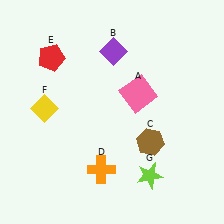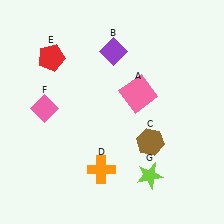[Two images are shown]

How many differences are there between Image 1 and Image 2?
There is 1 difference between the two images.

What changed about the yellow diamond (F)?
In Image 1, F is yellow. In Image 2, it changed to pink.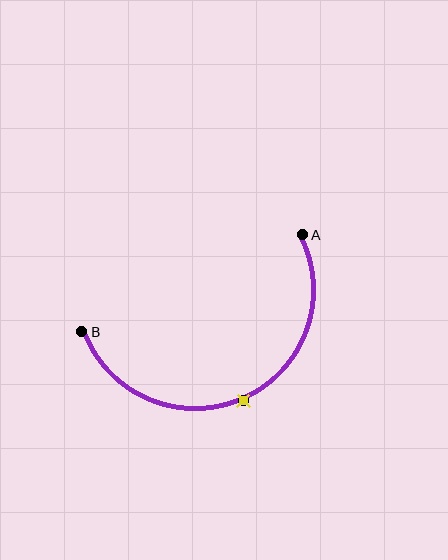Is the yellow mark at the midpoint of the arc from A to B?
Yes. The yellow mark lies on the arc at equal arc-length from both A and B — it is the arc midpoint.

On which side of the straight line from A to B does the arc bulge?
The arc bulges below the straight line connecting A and B.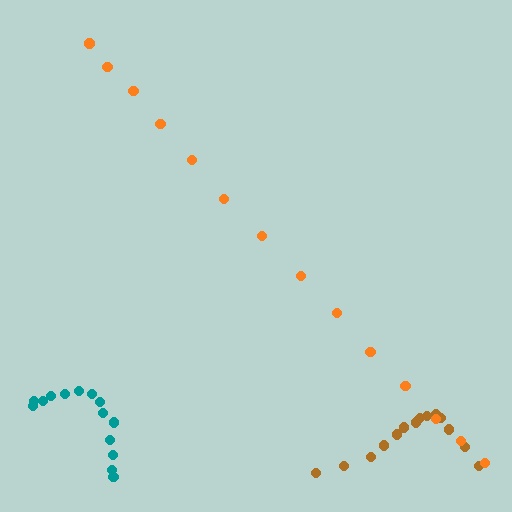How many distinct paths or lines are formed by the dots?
There are 3 distinct paths.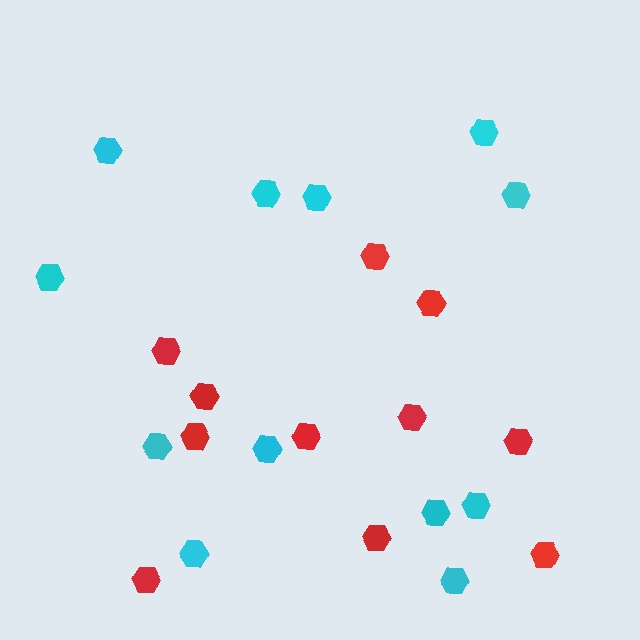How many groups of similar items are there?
There are 2 groups: one group of red hexagons (11) and one group of cyan hexagons (12).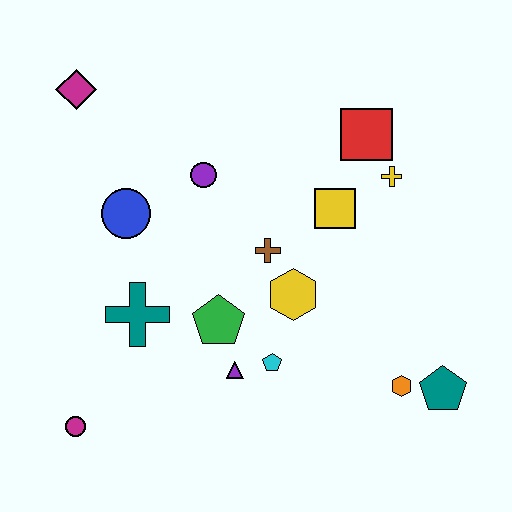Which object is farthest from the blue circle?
The teal pentagon is farthest from the blue circle.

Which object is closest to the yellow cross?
The red square is closest to the yellow cross.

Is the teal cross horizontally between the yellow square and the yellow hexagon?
No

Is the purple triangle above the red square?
No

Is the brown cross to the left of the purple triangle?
No